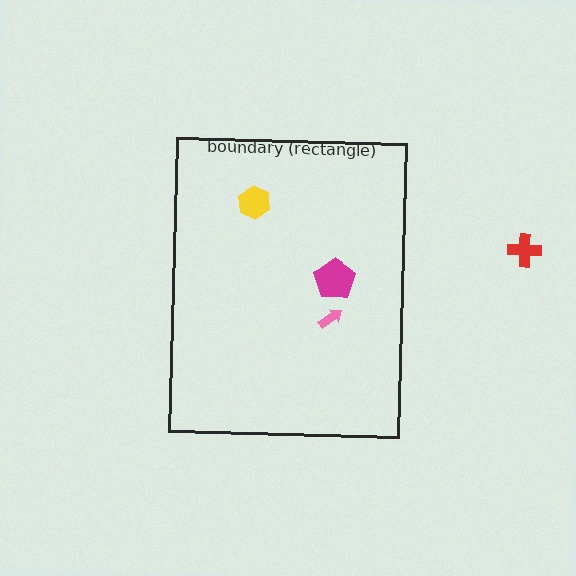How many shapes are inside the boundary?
3 inside, 1 outside.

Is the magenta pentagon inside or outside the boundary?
Inside.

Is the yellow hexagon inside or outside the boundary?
Inside.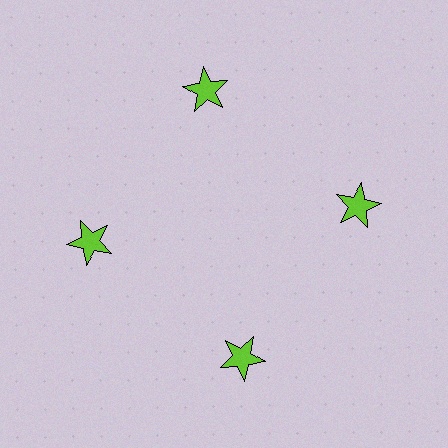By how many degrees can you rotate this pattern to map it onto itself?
The pattern maps onto itself every 90 degrees of rotation.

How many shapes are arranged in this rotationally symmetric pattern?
There are 4 shapes, arranged in 4 groups of 1.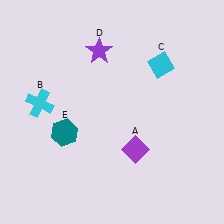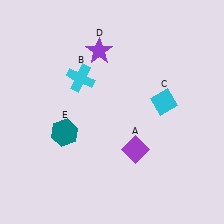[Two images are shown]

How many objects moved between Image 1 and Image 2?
2 objects moved between the two images.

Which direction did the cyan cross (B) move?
The cyan cross (B) moved right.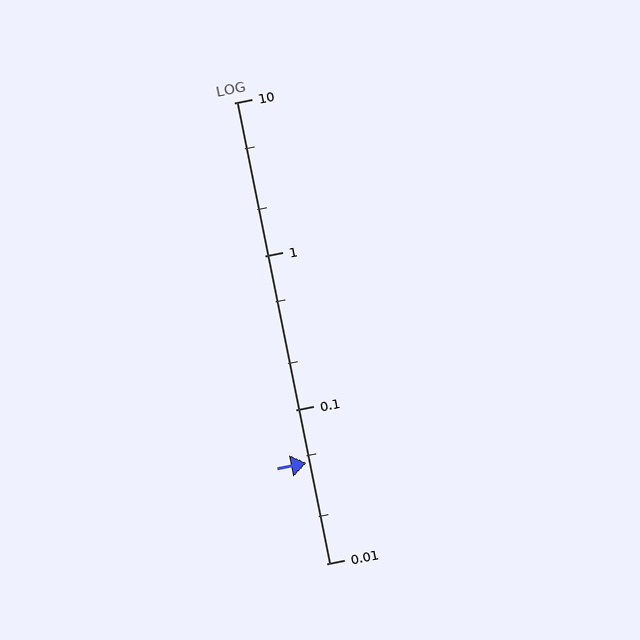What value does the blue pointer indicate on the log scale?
The pointer indicates approximately 0.045.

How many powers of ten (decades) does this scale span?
The scale spans 3 decades, from 0.01 to 10.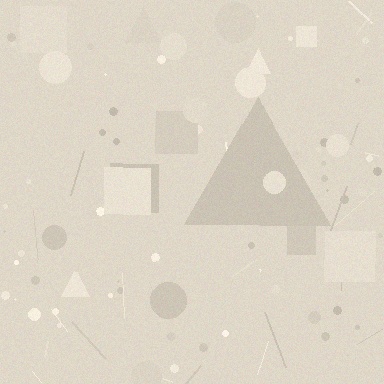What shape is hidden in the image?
A triangle is hidden in the image.